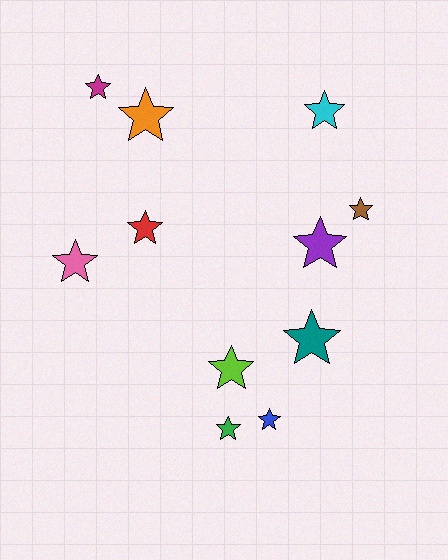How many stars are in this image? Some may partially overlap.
There are 11 stars.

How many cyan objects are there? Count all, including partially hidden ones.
There is 1 cyan object.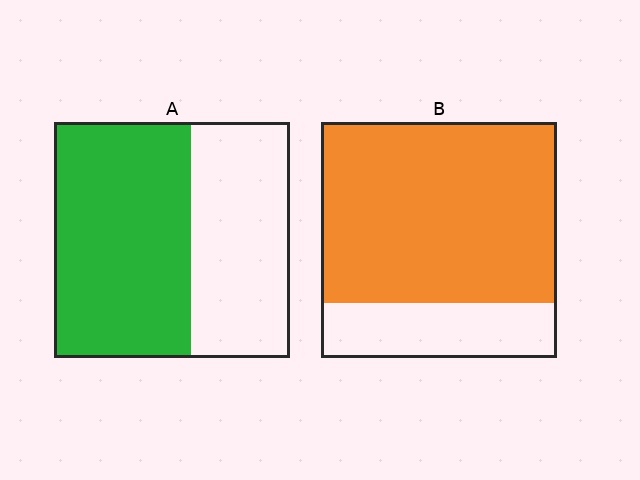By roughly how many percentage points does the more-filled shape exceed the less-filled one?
By roughly 20 percentage points (B over A).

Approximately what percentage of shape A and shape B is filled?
A is approximately 60% and B is approximately 75%.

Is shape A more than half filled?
Yes.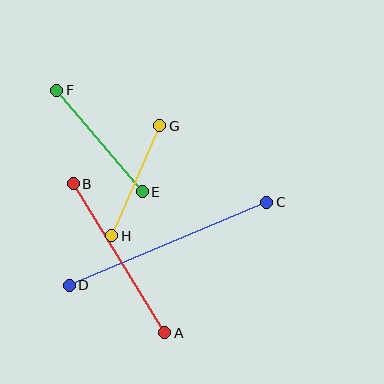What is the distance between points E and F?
The distance is approximately 133 pixels.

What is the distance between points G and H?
The distance is approximately 120 pixels.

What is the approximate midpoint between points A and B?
The midpoint is at approximately (119, 258) pixels.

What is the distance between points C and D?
The distance is approximately 215 pixels.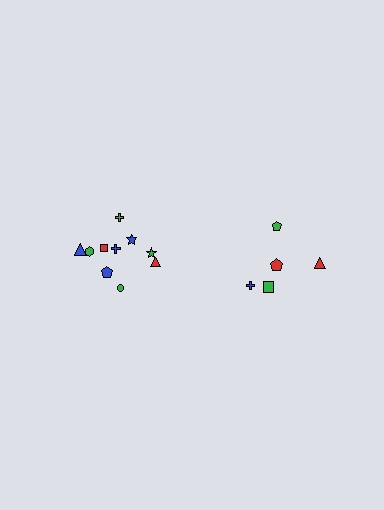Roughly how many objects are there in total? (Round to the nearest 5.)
Roughly 15 objects in total.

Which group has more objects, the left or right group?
The left group.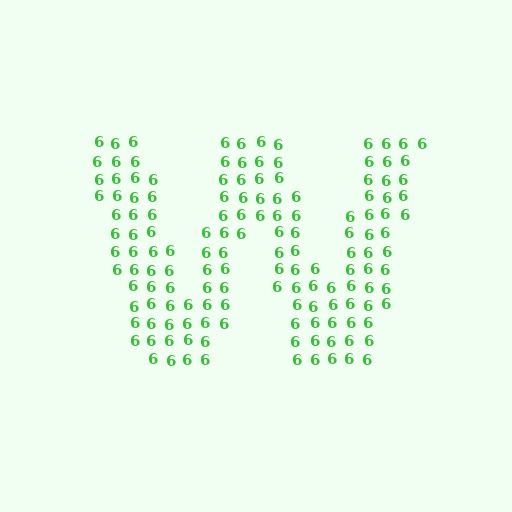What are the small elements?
The small elements are digit 6's.